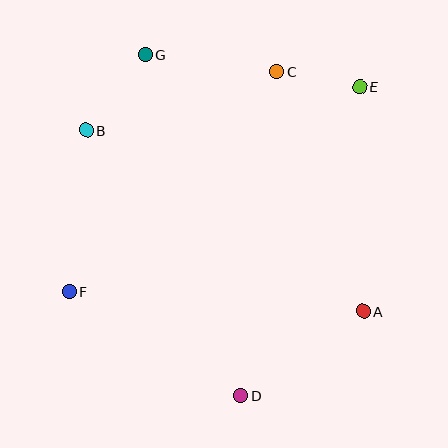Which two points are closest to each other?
Points C and E are closest to each other.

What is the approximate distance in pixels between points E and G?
The distance between E and G is approximately 217 pixels.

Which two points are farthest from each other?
Points E and F are farthest from each other.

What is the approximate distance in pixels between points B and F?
The distance between B and F is approximately 163 pixels.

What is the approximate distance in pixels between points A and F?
The distance between A and F is approximately 295 pixels.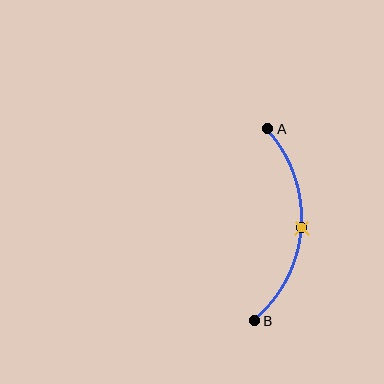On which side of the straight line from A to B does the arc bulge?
The arc bulges to the right of the straight line connecting A and B.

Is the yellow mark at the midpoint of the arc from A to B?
Yes. The yellow mark lies on the arc at equal arc-length from both A and B — it is the arc midpoint.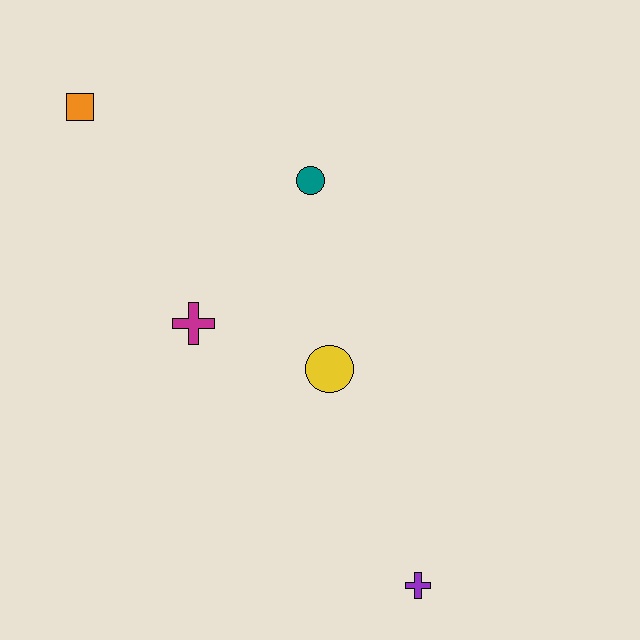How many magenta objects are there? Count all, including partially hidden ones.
There is 1 magenta object.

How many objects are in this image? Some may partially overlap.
There are 5 objects.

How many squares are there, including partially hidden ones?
There is 1 square.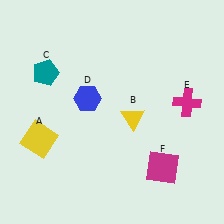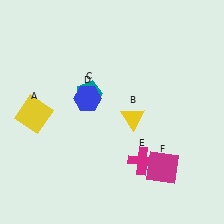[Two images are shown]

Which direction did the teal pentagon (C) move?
The teal pentagon (C) moved right.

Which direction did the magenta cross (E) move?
The magenta cross (E) moved down.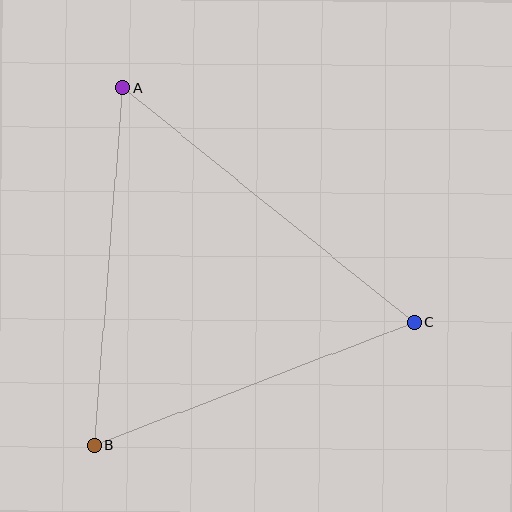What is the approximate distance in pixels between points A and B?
The distance between A and B is approximately 359 pixels.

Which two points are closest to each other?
Points B and C are closest to each other.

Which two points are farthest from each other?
Points A and C are farthest from each other.